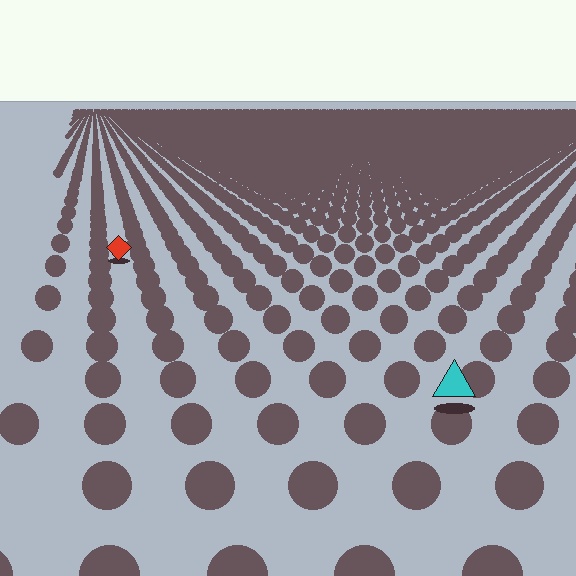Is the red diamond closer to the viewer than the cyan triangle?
No. The cyan triangle is closer — you can tell from the texture gradient: the ground texture is coarser near it.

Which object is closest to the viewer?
The cyan triangle is closest. The texture marks near it are larger and more spread out.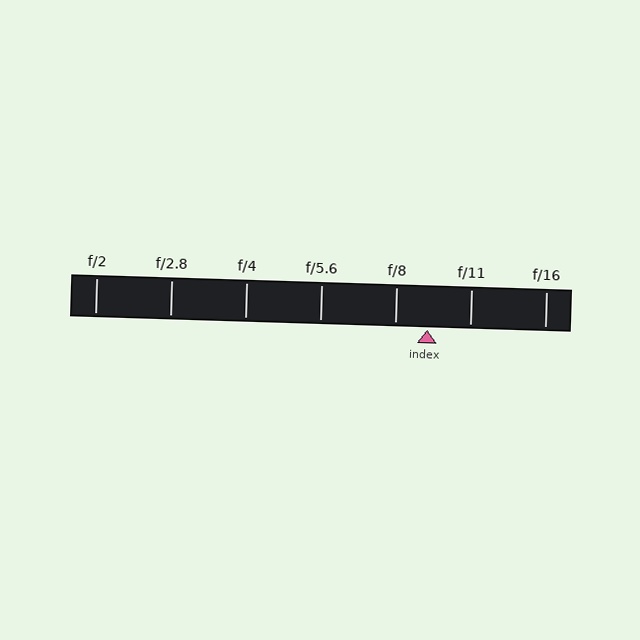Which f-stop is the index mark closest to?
The index mark is closest to f/8.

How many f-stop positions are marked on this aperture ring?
There are 7 f-stop positions marked.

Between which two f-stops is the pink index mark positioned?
The index mark is between f/8 and f/11.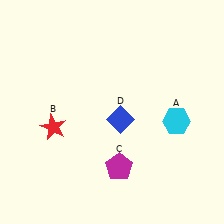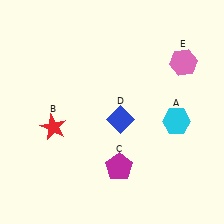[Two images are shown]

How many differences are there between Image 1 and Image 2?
There is 1 difference between the two images.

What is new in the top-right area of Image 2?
A pink hexagon (E) was added in the top-right area of Image 2.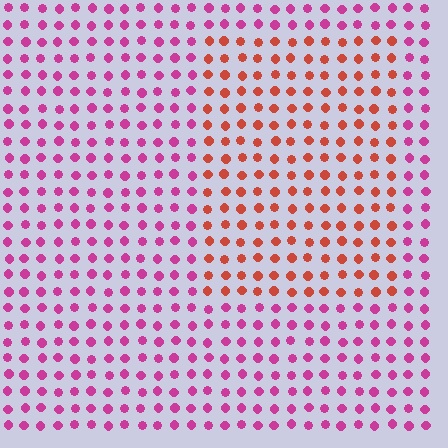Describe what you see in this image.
The image is filled with small magenta elements in a uniform arrangement. A rectangle-shaped region is visible where the elements are tinted to a slightly different hue, forming a subtle color boundary.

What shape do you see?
I see a rectangle.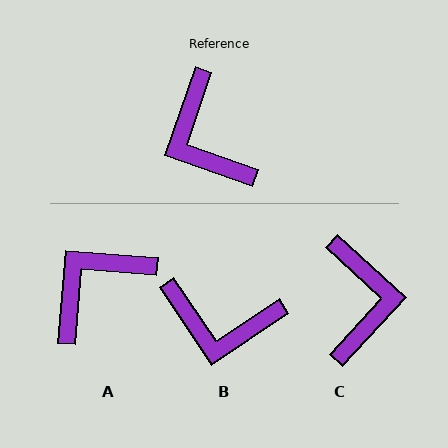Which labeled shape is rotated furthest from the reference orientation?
C, about 157 degrees away.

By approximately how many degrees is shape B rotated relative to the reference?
Approximately 53 degrees counter-clockwise.